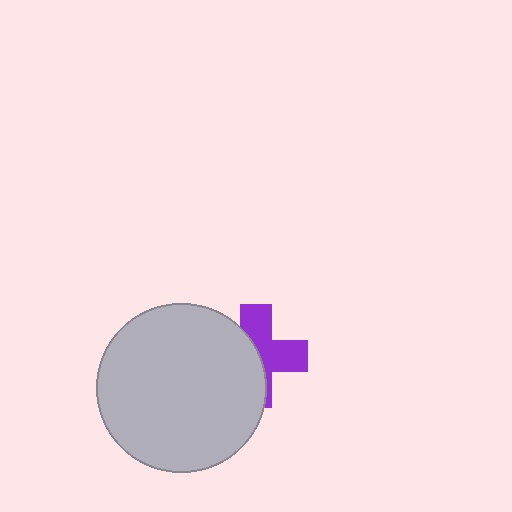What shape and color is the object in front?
The object in front is a light gray circle.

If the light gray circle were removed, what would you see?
You would see the complete purple cross.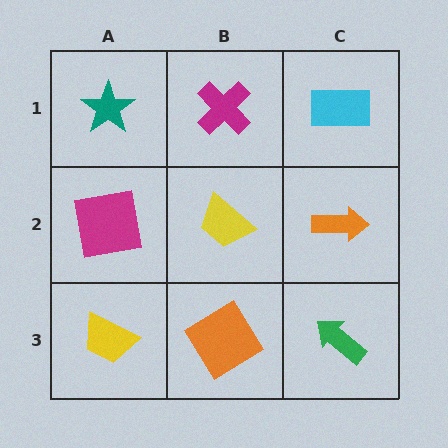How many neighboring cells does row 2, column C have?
3.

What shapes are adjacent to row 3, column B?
A yellow trapezoid (row 2, column B), a yellow trapezoid (row 3, column A), a green arrow (row 3, column C).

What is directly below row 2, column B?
An orange diamond.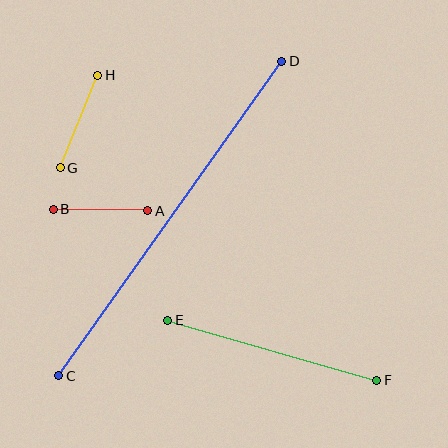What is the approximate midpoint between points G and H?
The midpoint is at approximately (79, 121) pixels.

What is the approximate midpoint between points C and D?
The midpoint is at approximately (170, 218) pixels.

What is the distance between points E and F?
The distance is approximately 217 pixels.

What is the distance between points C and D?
The distance is approximately 386 pixels.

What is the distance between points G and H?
The distance is approximately 99 pixels.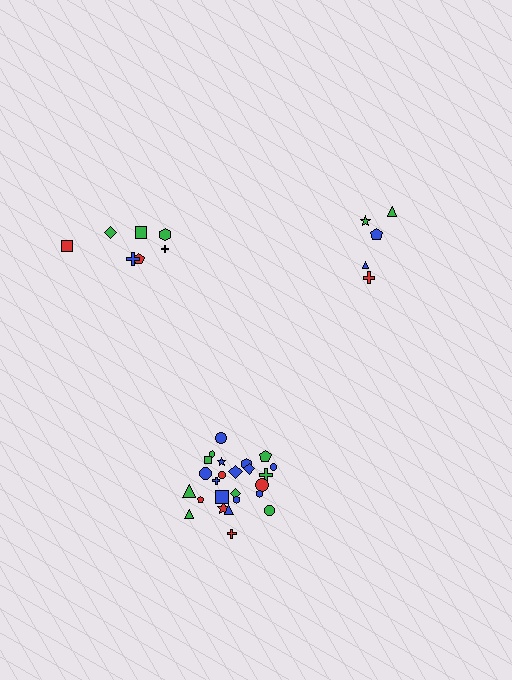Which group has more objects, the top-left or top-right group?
The top-left group.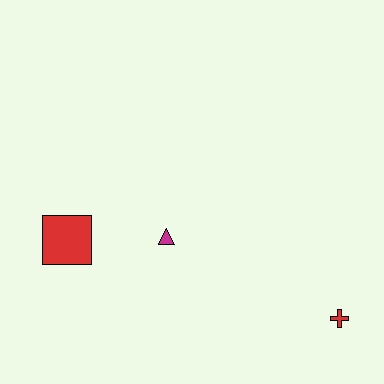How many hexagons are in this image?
There are no hexagons.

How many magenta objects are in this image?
There is 1 magenta object.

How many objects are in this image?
There are 3 objects.